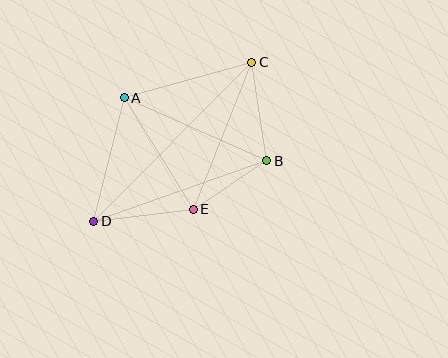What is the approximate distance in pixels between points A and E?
The distance between A and E is approximately 131 pixels.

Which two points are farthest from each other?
Points C and D are farthest from each other.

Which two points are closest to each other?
Points B and E are closest to each other.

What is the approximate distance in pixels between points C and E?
The distance between C and E is approximately 158 pixels.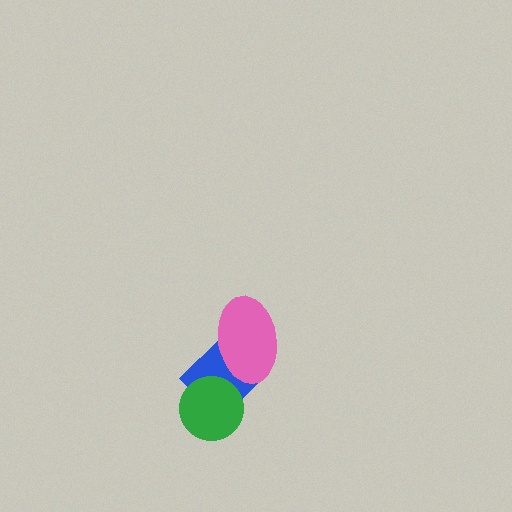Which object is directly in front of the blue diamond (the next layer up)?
The green circle is directly in front of the blue diamond.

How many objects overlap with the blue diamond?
2 objects overlap with the blue diamond.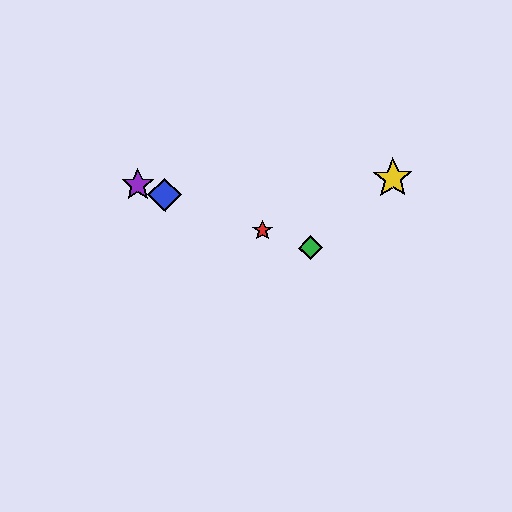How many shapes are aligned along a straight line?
4 shapes (the red star, the blue diamond, the green diamond, the purple star) are aligned along a straight line.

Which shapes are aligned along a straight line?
The red star, the blue diamond, the green diamond, the purple star are aligned along a straight line.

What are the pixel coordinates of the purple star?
The purple star is at (138, 185).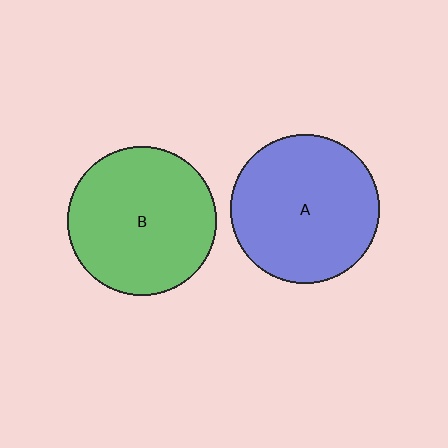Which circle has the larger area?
Circle B (green).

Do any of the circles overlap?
No, none of the circles overlap.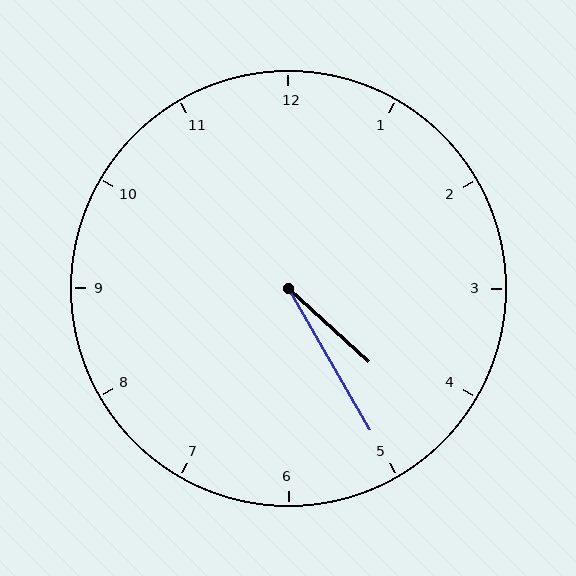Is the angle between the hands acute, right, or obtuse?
It is acute.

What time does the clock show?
4:25.